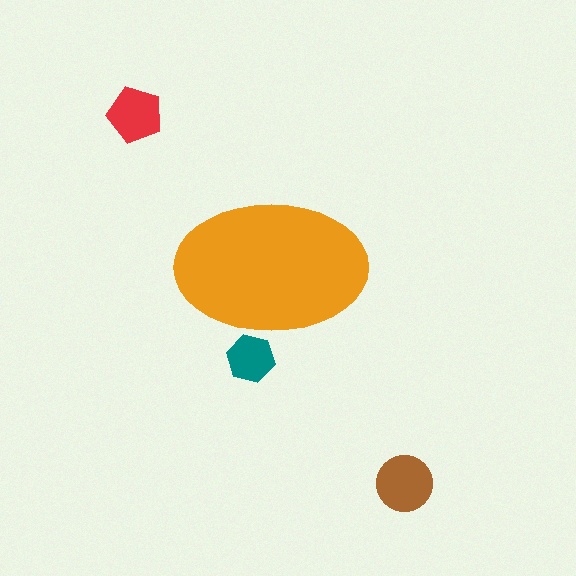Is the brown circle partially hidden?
No, the brown circle is fully visible.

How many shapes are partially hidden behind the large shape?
1 shape is partially hidden.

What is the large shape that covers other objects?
An orange ellipse.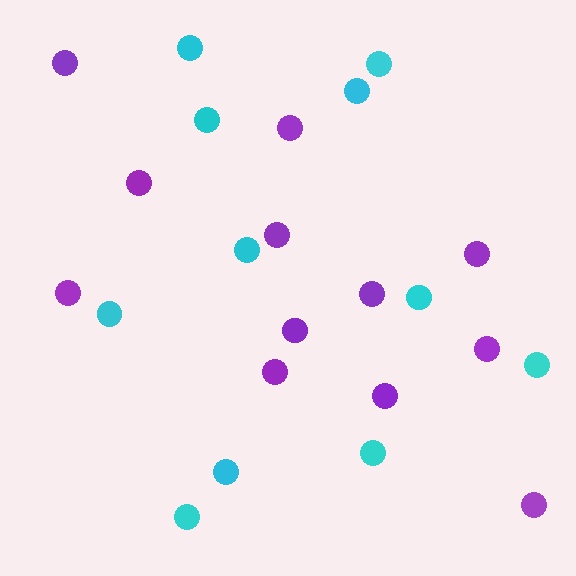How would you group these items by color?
There are 2 groups: one group of purple circles (12) and one group of cyan circles (11).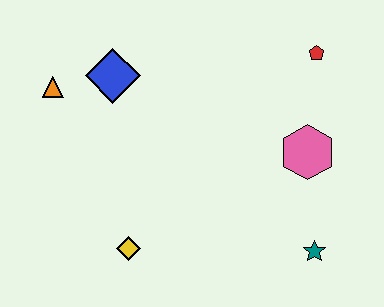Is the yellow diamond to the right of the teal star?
No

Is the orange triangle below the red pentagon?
Yes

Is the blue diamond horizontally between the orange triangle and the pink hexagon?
Yes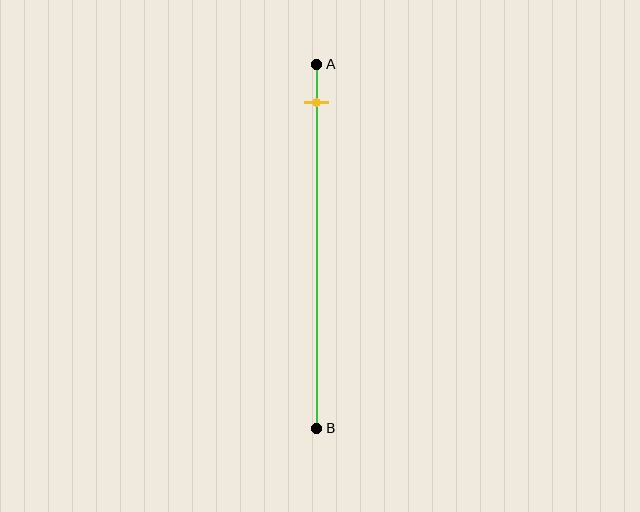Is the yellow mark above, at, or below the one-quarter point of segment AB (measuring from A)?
The yellow mark is above the one-quarter point of segment AB.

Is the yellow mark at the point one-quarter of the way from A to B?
No, the mark is at about 10% from A, not at the 25% one-quarter point.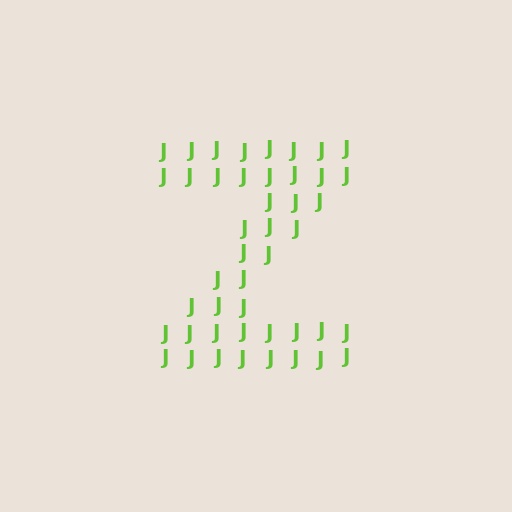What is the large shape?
The large shape is the letter Z.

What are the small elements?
The small elements are letter J's.